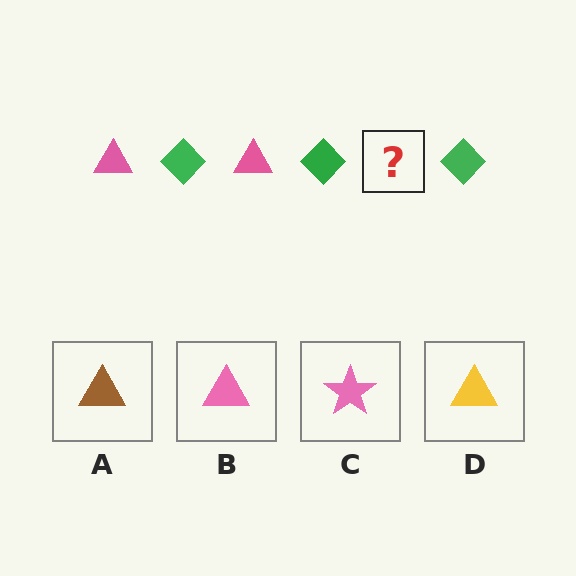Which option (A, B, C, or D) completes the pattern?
B.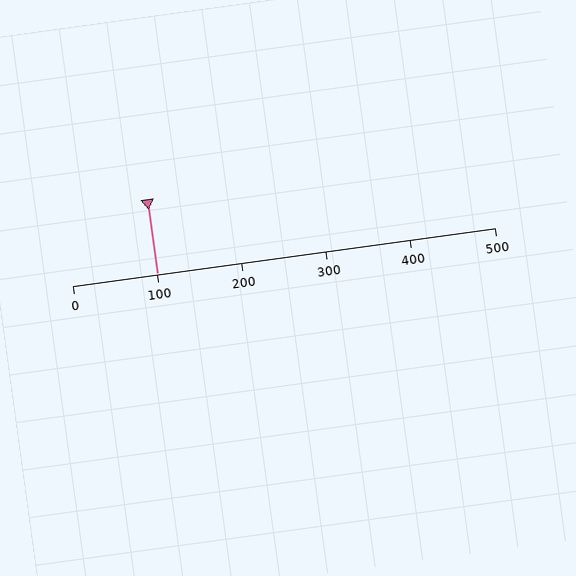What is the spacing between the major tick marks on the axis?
The major ticks are spaced 100 apart.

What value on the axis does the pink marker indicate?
The marker indicates approximately 100.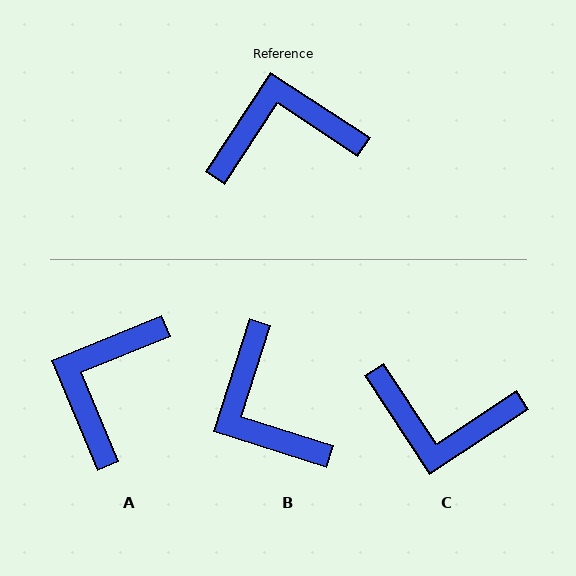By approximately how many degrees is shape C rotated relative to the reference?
Approximately 157 degrees counter-clockwise.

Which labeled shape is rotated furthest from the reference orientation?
C, about 157 degrees away.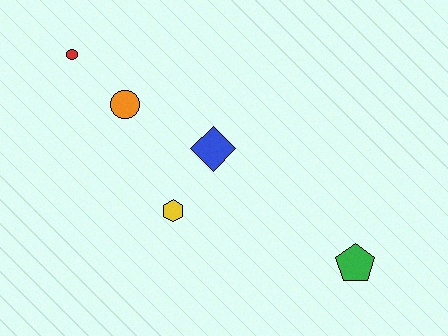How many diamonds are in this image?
There is 1 diamond.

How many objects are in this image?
There are 5 objects.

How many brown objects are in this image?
There are no brown objects.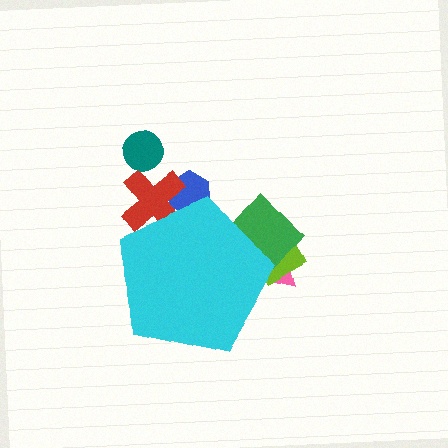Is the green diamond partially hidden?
Yes, the green diamond is partially hidden behind the cyan pentagon.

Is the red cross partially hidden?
Yes, the red cross is partially hidden behind the cyan pentagon.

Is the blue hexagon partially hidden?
Yes, the blue hexagon is partially hidden behind the cyan pentagon.